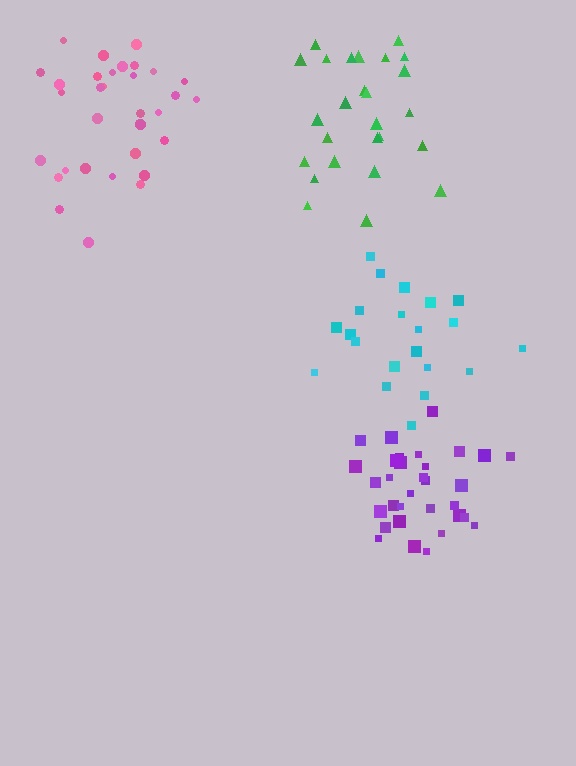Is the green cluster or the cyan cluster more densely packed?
Green.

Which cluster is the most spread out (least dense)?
Cyan.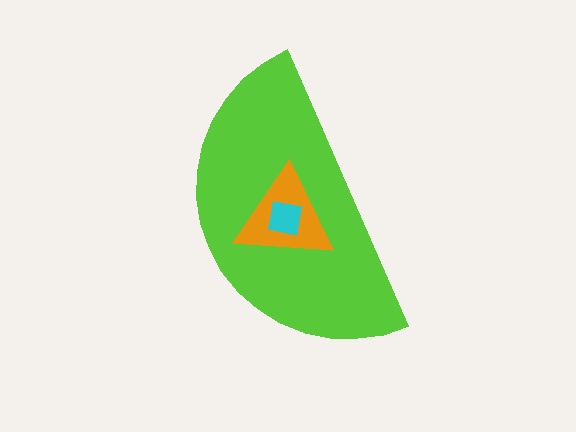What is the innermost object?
The cyan square.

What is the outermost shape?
The lime semicircle.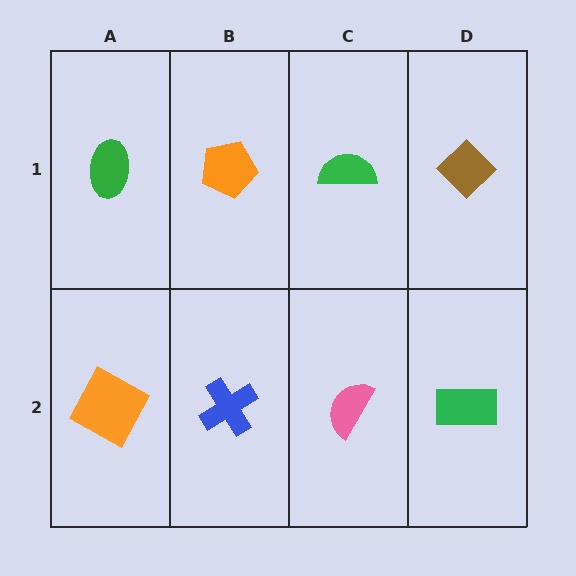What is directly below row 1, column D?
A green rectangle.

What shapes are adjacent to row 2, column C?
A green semicircle (row 1, column C), a blue cross (row 2, column B), a green rectangle (row 2, column D).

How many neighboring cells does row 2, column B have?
3.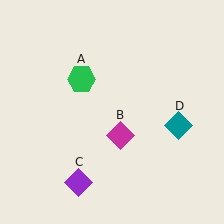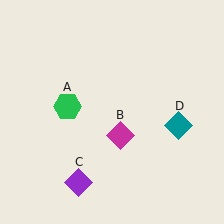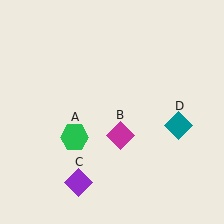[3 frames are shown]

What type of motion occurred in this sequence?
The green hexagon (object A) rotated counterclockwise around the center of the scene.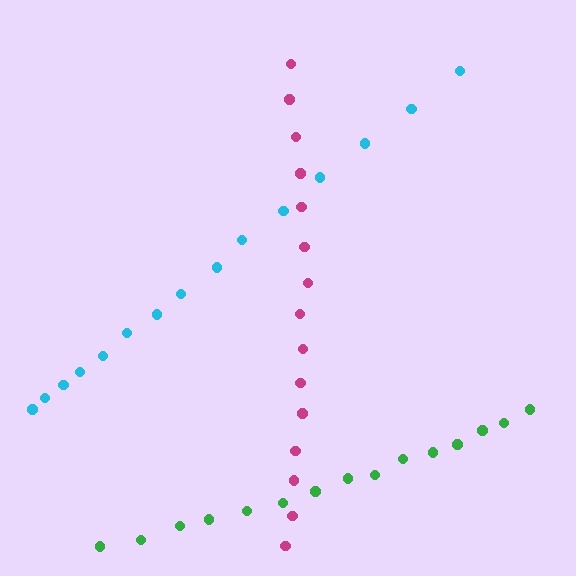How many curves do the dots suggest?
There are 3 distinct paths.